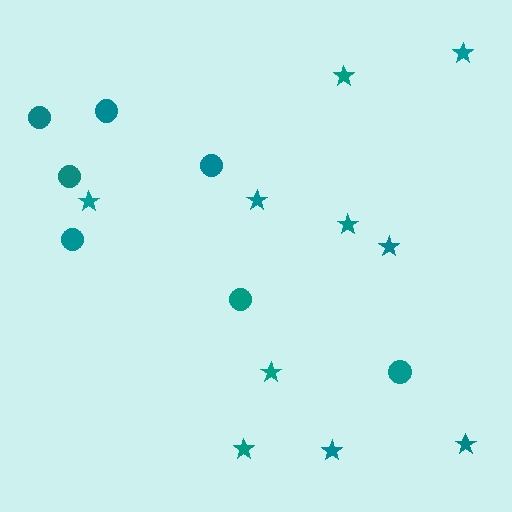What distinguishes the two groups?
There are 2 groups: one group of stars (10) and one group of circles (7).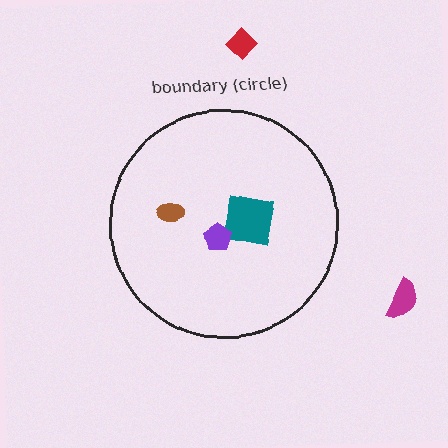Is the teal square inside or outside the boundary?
Inside.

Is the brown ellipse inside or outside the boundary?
Inside.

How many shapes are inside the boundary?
3 inside, 2 outside.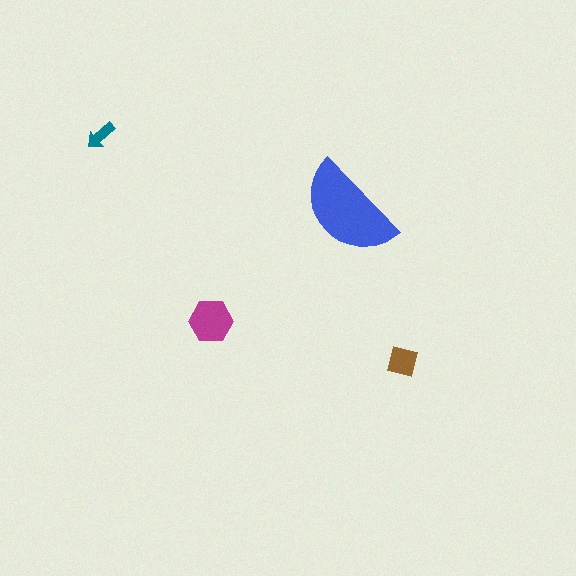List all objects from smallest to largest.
The teal arrow, the brown square, the magenta hexagon, the blue semicircle.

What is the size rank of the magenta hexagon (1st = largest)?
2nd.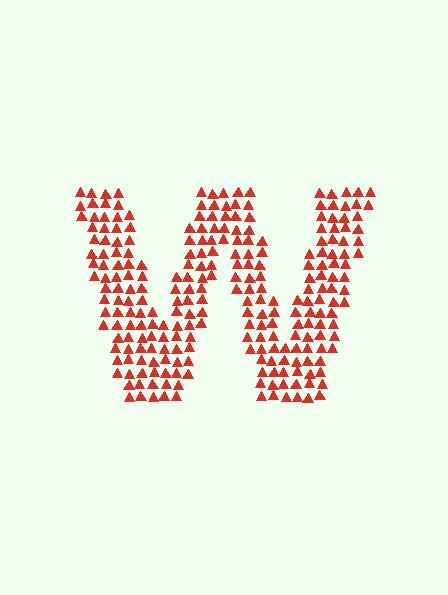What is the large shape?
The large shape is the letter W.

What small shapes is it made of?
It is made of small triangles.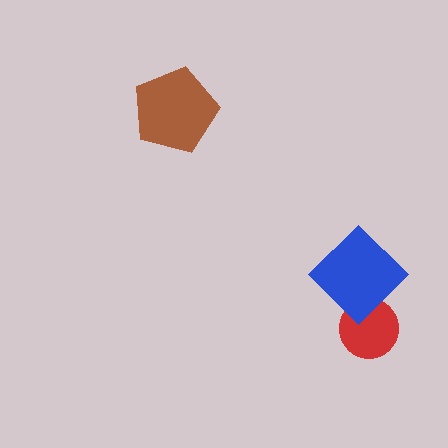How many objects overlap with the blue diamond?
1 object overlaps with the blue diamond.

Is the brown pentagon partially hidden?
No, no other shape covers it.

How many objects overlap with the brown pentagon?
0 objects overlap with the brown pentagon.